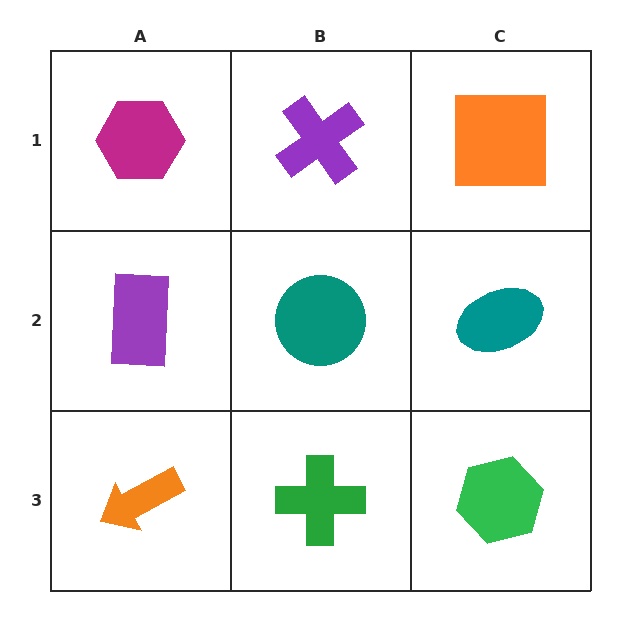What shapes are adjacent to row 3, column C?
A teal ellipse (row 2, column C), a green cross (row 3, column B).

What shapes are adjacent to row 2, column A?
A magenta hexagon (row 1, column A), an orange arrow (row 3, column A), a teal circle (row 2, column B).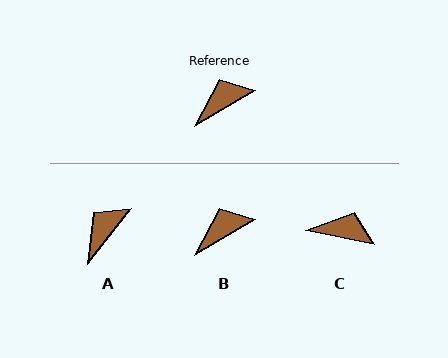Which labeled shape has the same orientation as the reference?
B.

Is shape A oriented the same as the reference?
No, it is off by about 22 degrees.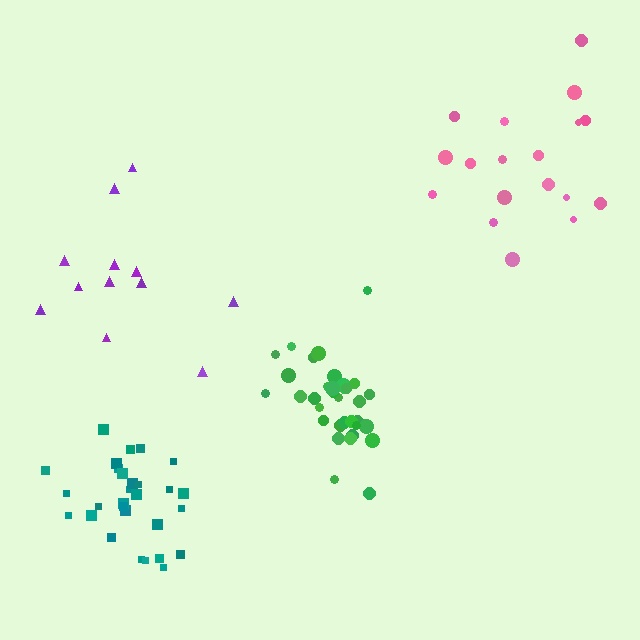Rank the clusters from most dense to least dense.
green, teal, pink, purple.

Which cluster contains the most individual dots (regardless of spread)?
Green (34).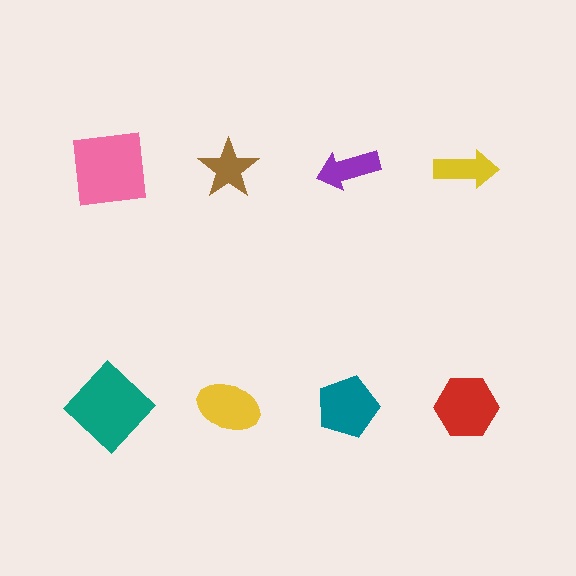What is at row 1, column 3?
A purple arrow.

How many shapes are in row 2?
4 shapes.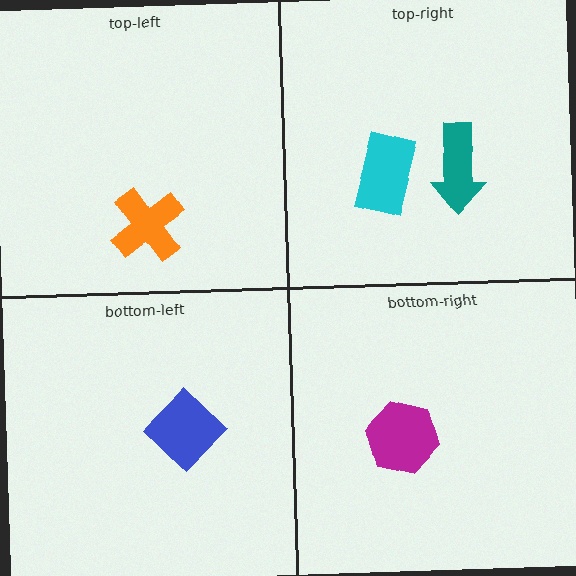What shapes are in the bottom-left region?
The blue diamond.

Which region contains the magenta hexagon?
The bottom-right region.